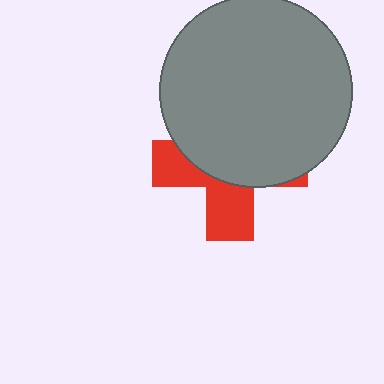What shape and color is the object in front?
The object in front is a gray circle.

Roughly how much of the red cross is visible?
A small part of it is visible (roughly 39%).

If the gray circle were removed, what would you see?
You would see the complete red cross.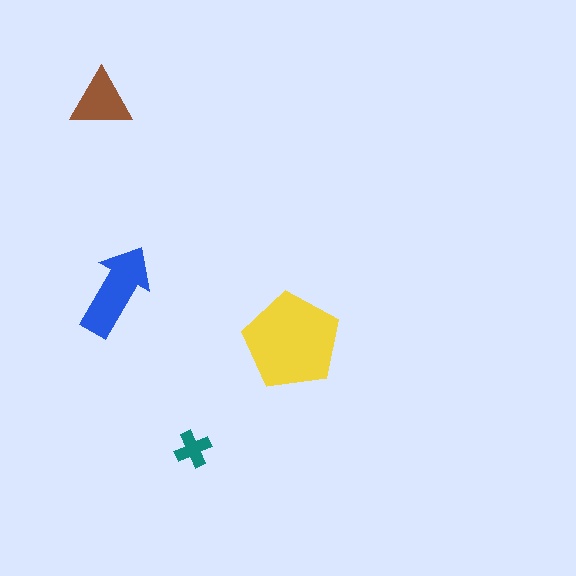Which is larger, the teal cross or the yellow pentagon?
The yellow pentagon.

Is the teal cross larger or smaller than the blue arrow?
Smaller.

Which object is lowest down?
The teal cross is bottommost.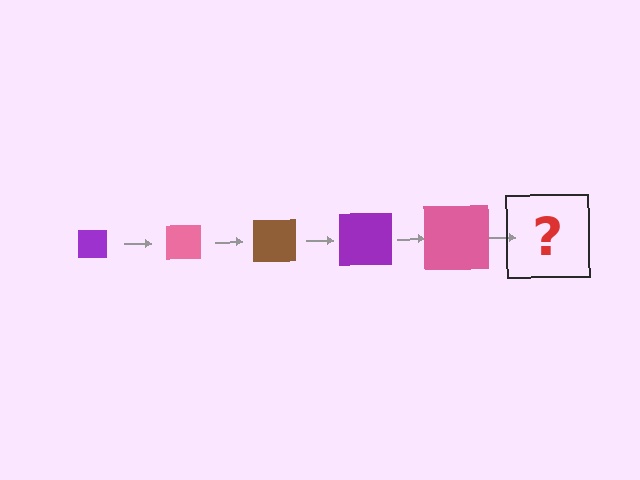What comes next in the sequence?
The next element should be a brown square, larger than the previous one.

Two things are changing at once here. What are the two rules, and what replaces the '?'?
The two rules are that the square grows larger each step and the color cycles through purple, pink, and brown. The '?' should be a brown square, larger than the previous one.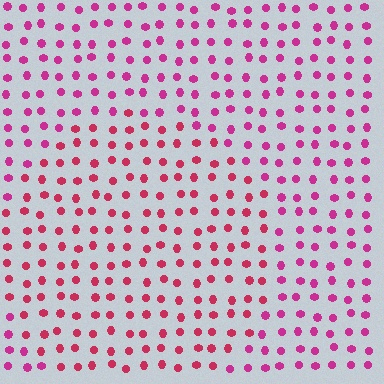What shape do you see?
I see a circle.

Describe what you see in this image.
The image is filled with small magenta elements in a uniform arrangement. A circle-shaped region is visible where the elements are tinted to a slightly different hue, forming a subtle color boundary.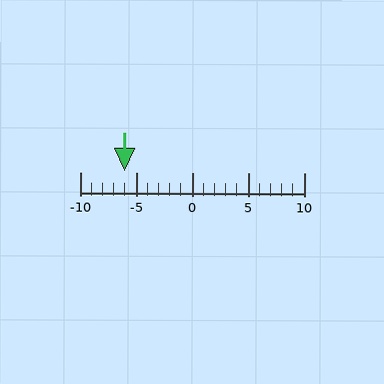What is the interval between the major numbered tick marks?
The major tick marks are spaced 5 units apart.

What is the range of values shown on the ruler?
The ruler shows values from -10 to 10.